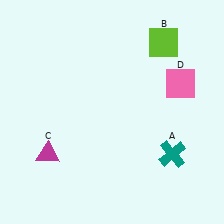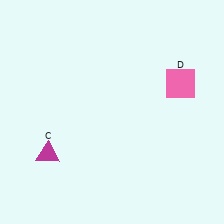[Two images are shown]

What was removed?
The teal cross (A), the lime square (B) were removed in Image 2.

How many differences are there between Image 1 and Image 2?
There are 2 differences between the two images.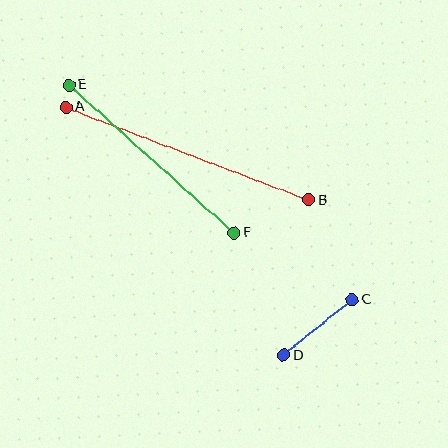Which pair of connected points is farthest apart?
Points A and B are farthest apart.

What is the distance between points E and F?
The distance is approximately 222 pixels.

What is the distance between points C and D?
The distance is approximately 89 pixels.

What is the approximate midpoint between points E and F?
The midpoint is at approximately (152, 159) pixels.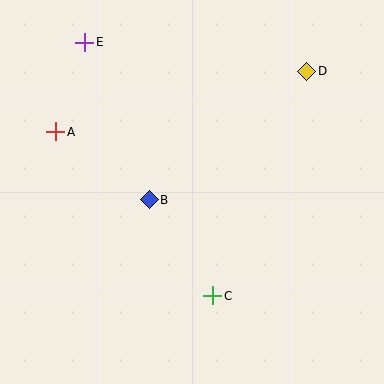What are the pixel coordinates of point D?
Point D is at (307, 71).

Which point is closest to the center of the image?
Point B at (149, 200) is closest to the center.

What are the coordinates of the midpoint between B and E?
The midpoint between B and E is at (117, 121).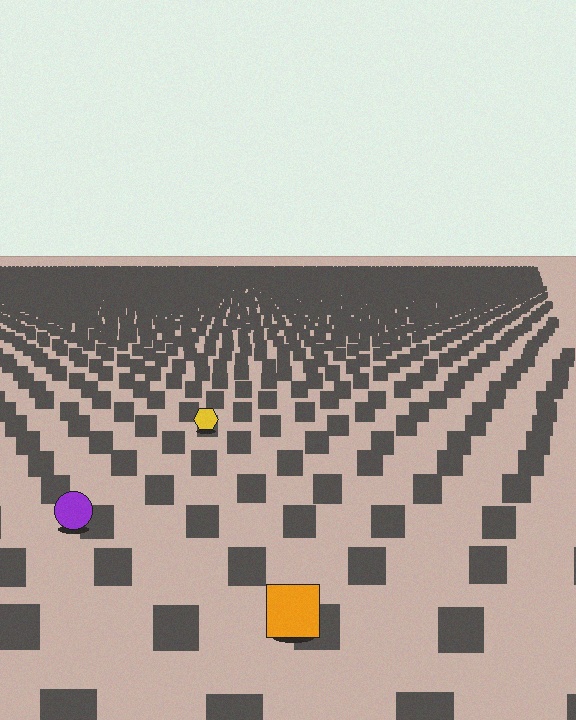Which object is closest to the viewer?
The orange square is closest. The texture marks near it are larger and more spread out.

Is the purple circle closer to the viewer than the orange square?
No. The orange square is closer — you can tell from the texture gradient: the ground texture is coarser near it.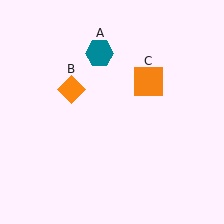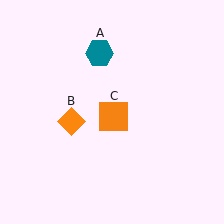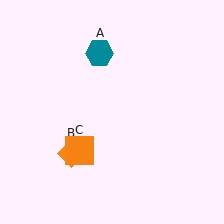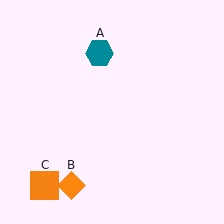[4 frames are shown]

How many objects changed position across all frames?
2 objects changed position: orange diamond (object B), orange square (object C).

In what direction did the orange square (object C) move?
The orange square (object C) moved down and to the left.